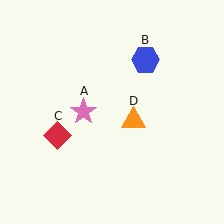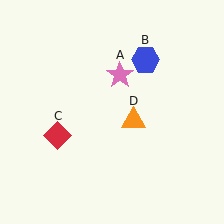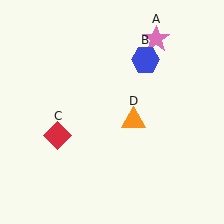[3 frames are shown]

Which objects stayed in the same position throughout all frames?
Blue hexagon (object B) and red diamond (object C) and orange triangle (object D) remained stationary.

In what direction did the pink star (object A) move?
The pink star (object A) moved up and to the right.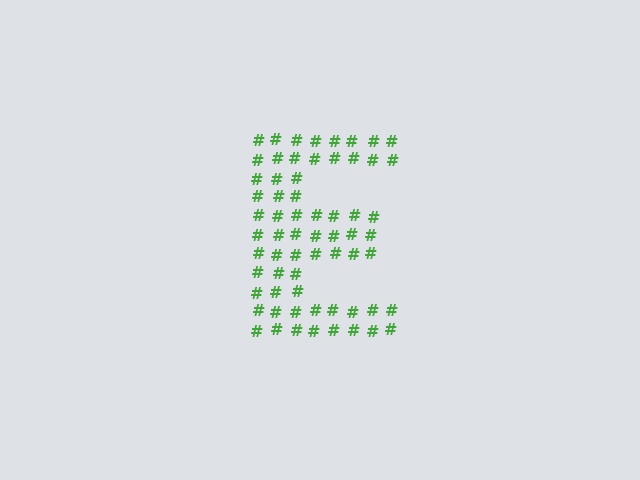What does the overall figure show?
The overall figure shows the letter E.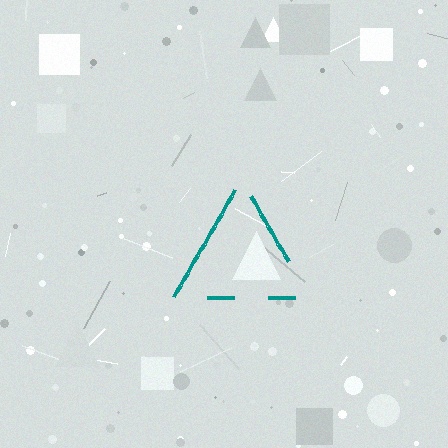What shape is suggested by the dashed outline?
The dashed outline suggests a triangle.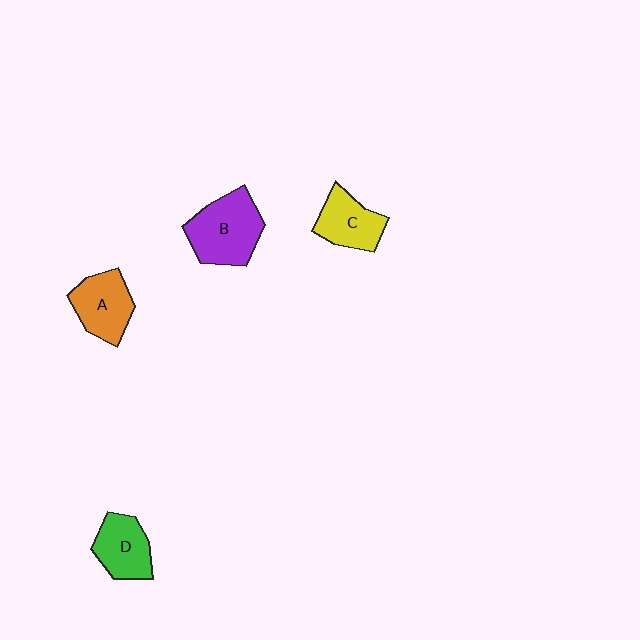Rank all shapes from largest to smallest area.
From largest to smallest: B (purple), A (orange), D (green), C (yellow).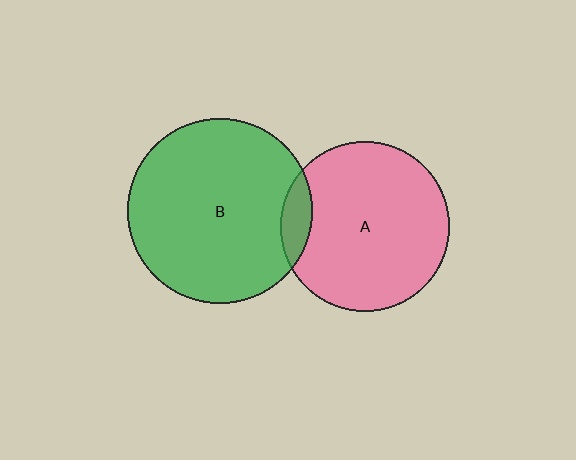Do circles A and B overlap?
Yes.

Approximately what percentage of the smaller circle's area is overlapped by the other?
Approximately 10%.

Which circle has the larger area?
Circle B (green).